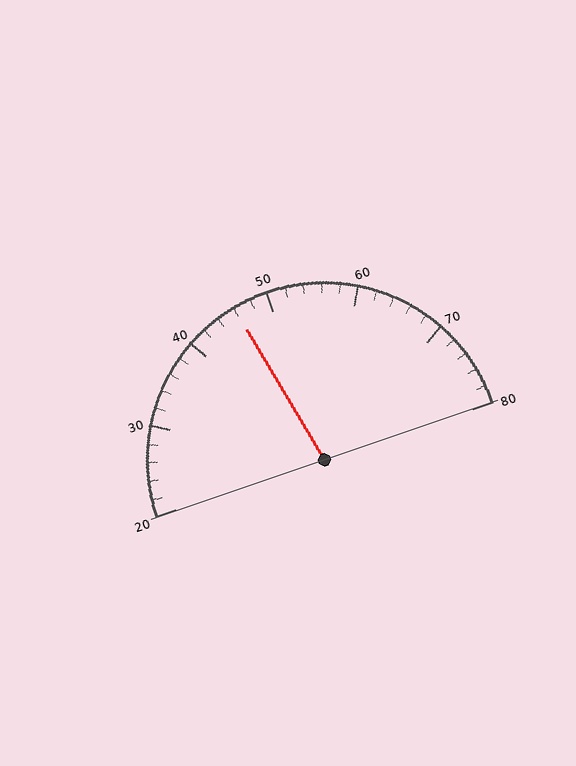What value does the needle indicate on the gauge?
The needle indicates approximately 46.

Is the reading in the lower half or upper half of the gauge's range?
The reading is in the lower half of the range (20 to 80).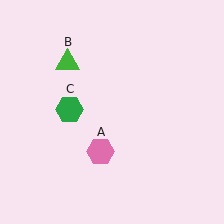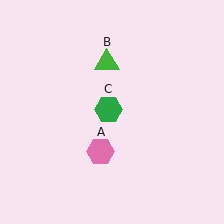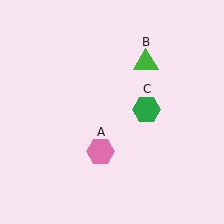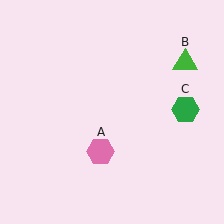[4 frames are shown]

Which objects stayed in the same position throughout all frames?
Pink hexagon (object A) remained stationary.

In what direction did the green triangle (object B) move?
The green triangle (object B) moved right.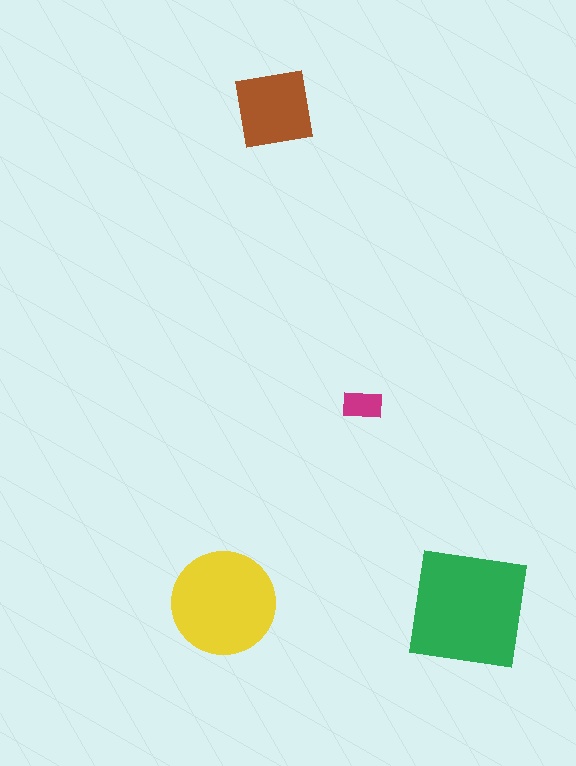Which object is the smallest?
The magenta rectangle.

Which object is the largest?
The green square.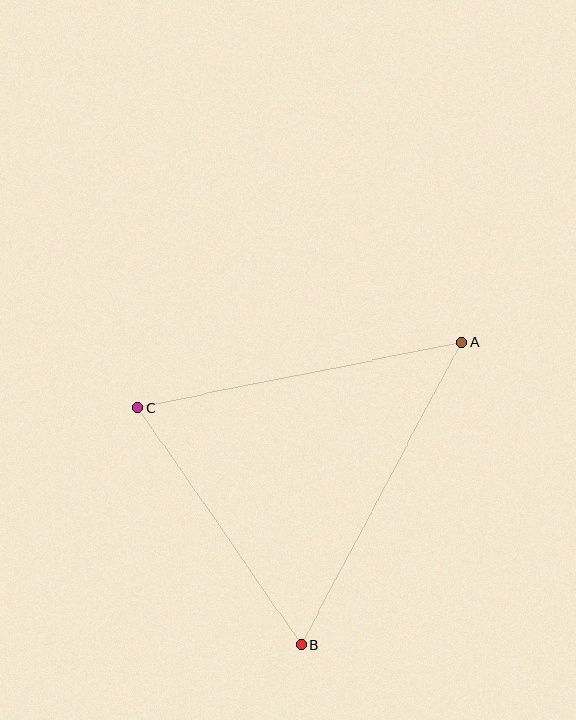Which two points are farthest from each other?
Points A and B are farthest from each other.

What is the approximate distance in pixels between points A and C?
The distance between A and C is approximately 330 pixels.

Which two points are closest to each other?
Points B and C are closest to each other.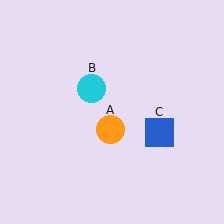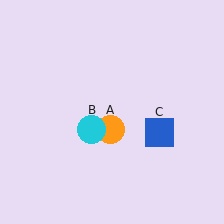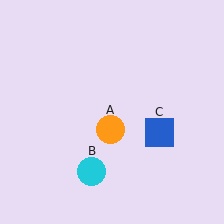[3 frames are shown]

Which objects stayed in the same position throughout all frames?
Orange circle (object A) and blue square (object C) remained stationary.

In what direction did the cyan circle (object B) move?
The cyan circle (object B) moved down.